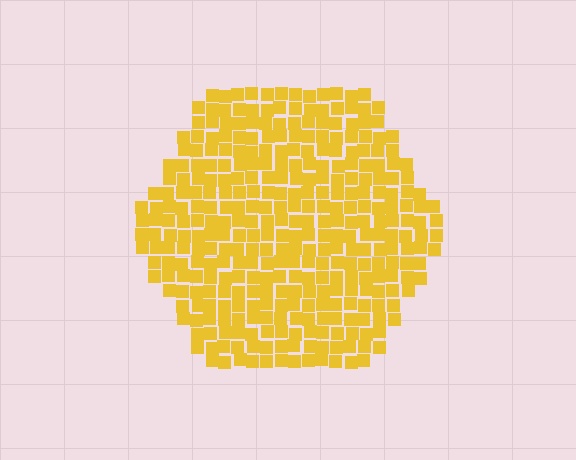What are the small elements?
The small elements are squares.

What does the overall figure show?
The overall figure shows a hexagon.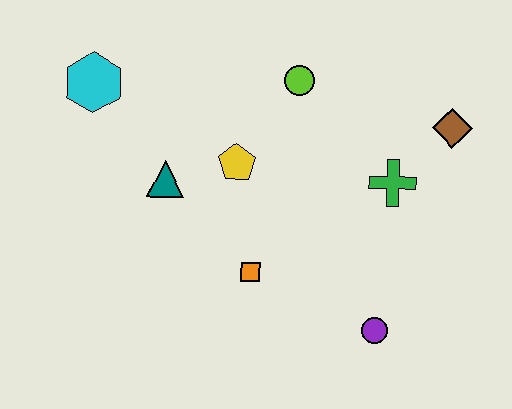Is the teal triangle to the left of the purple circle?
Yes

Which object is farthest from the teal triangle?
The brown diamond is farthest from the teal triangle.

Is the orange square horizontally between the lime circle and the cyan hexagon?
Yes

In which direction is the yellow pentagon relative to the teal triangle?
The yellow pentagon is to the right of the teal triangle.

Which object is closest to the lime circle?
The yellow pentagon is closest to the lime circle.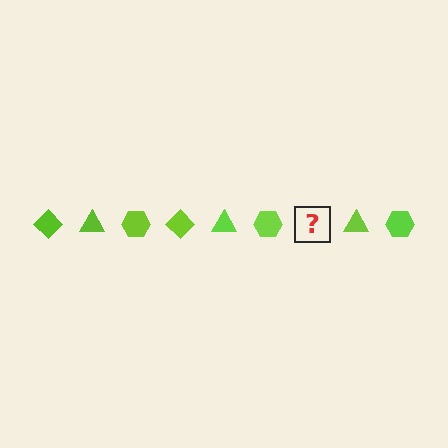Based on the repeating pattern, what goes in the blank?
The blank should be a lime diamond.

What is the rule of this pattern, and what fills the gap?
The rule is that the pattern cycles through diamond, triangle, hexagon shapes in lime. The gap should be filled with a lime diamond.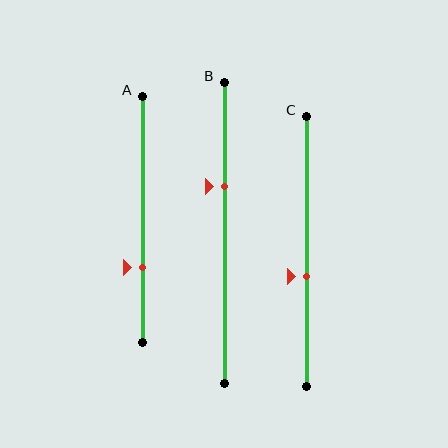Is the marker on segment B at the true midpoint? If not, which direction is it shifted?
No, the marker on segment B is shifted upward by about 15% of the segment length.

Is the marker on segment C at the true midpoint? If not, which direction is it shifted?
No, the marker on segment C is shifted downward by about 9% of the segment length.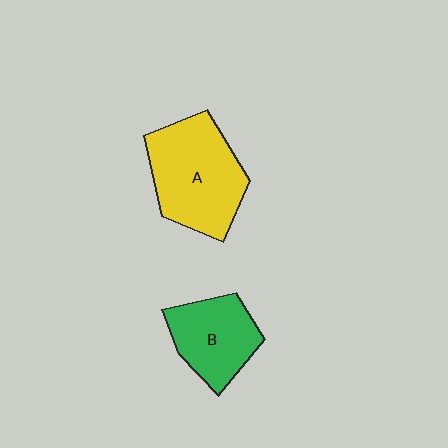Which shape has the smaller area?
Shape B (green).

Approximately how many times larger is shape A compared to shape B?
Approximately 1.5 times.